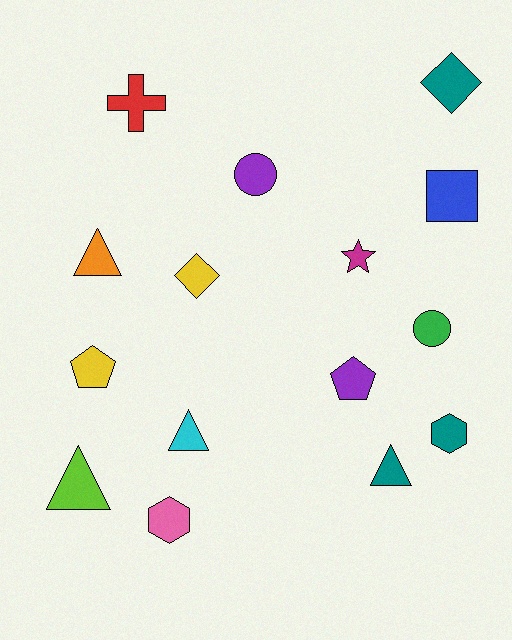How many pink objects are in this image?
There is 1 pink object.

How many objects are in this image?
There are 15 objects.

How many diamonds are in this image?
There are 2 diamonds.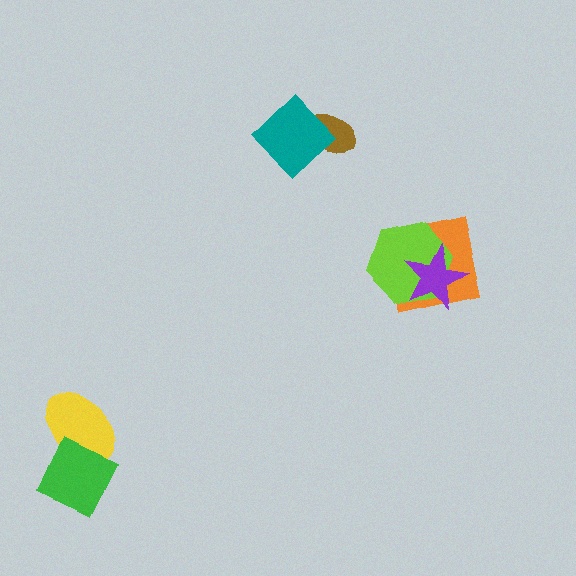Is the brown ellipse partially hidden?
Yes, it is partially covered by another shape.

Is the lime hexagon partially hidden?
Yes, it is partially covered by another shape.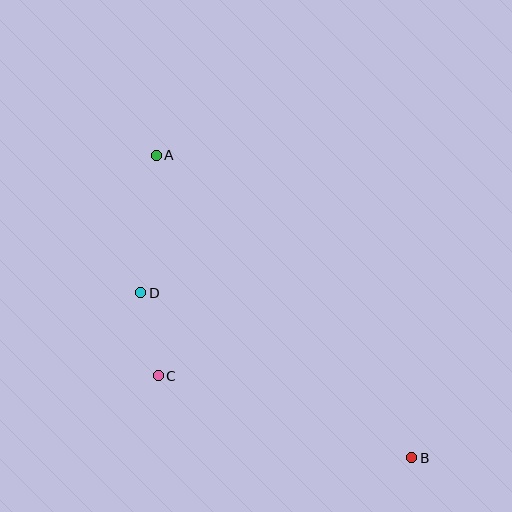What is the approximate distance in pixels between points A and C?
The distance between A and C is approximately 220 pixels.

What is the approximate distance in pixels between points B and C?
The distance between B and C is approximately 267 pixels.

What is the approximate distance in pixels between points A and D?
The distance between A and D is approximately 139 pixels.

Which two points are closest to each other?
Points C and D are closest to each other.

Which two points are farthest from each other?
Points A and B are farthest from each other.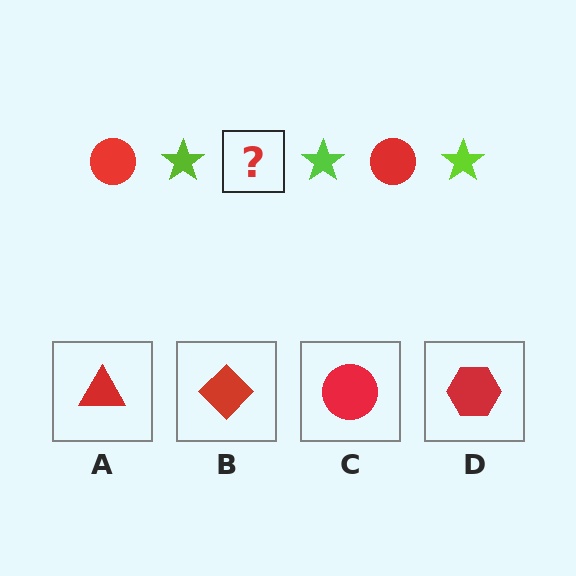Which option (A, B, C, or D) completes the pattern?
C.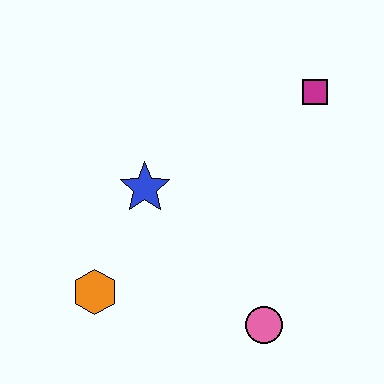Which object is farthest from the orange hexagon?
The magenta square is farthest from the orange hexagon.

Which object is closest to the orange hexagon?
The blue star is closest to the orange hexagon.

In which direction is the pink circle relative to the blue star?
The pink circle is below the blue star.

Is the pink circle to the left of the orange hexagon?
No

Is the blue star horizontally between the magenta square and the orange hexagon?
Yes